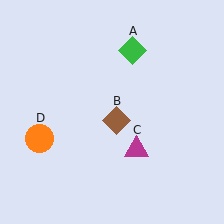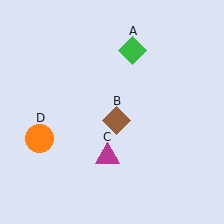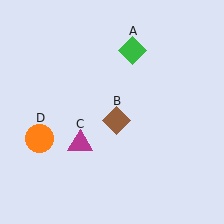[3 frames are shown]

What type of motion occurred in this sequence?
The magenta triangle (object C) rotated clockwise around the center of the scene.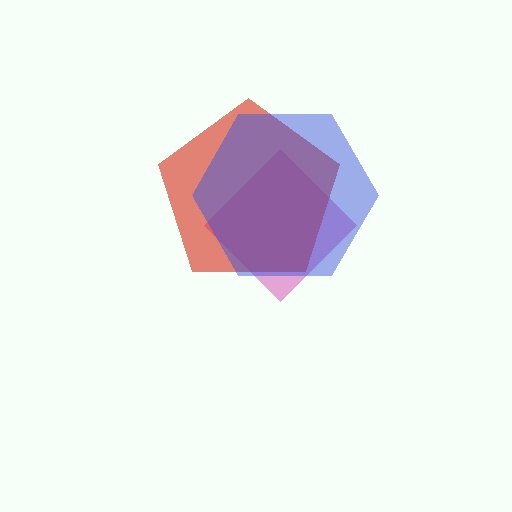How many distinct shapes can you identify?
There are 3 distinct shapes: a magenta diamond, a red pentagon, a blue hexagon.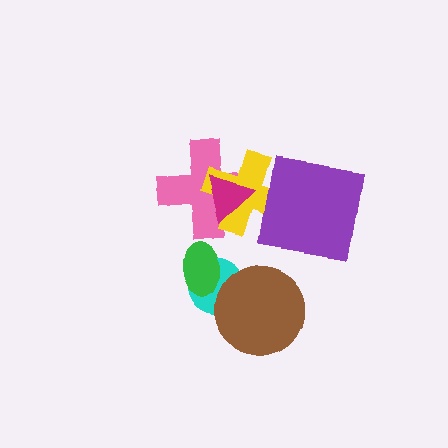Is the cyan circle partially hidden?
Yes, it is partially covered by another shape.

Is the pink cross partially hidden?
Yes, it is partially covered by another shape.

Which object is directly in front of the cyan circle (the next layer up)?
The green ellipse is directly in front of the cyan circle.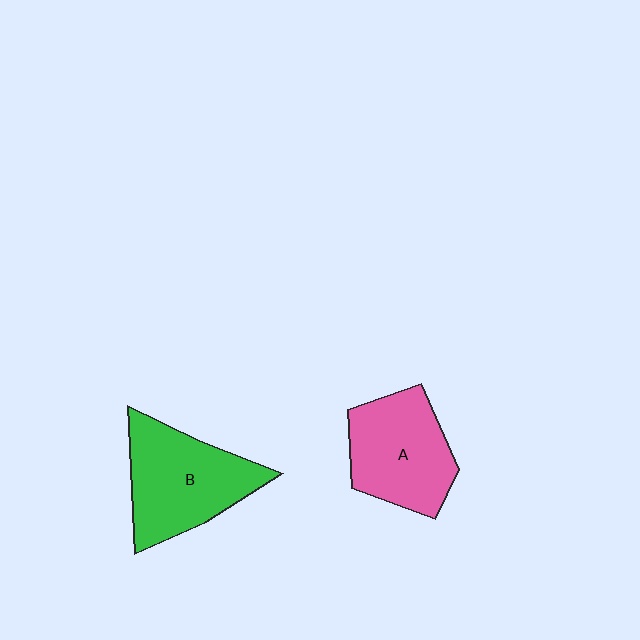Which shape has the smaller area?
Shape A (pink).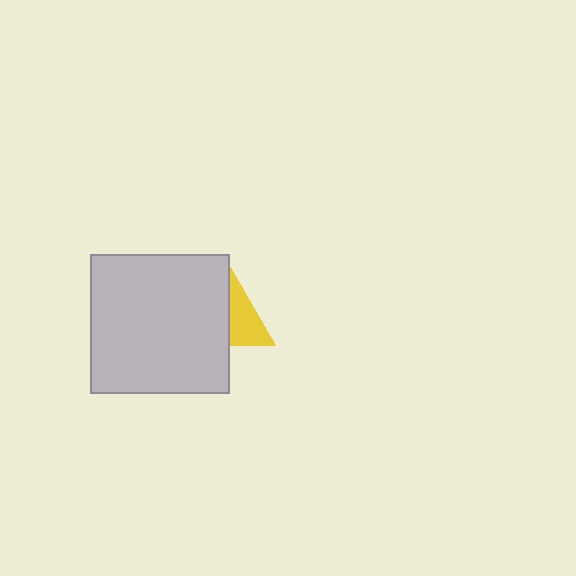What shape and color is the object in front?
The object in front is a light gray square.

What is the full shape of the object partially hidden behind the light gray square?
The partially hidden object is a yellow triangle.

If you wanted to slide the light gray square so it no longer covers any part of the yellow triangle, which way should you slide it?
Slide it left — that is the most direct way to separate the two shapes.